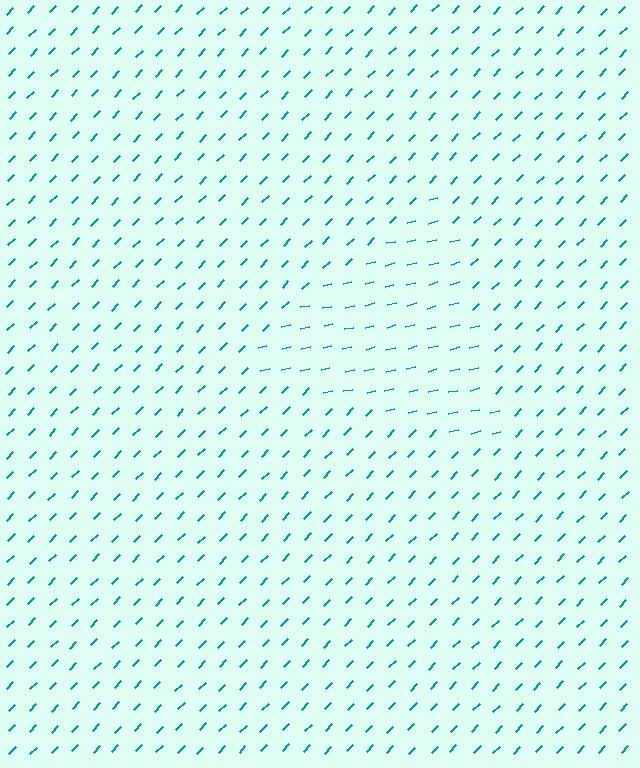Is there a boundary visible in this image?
Yes, there is a texture boundary formed by a change in line orientation.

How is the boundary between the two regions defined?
The boundary is defined purely by a change in line orientation (approximately 32 degrees difference). All lines are the same color and thickness.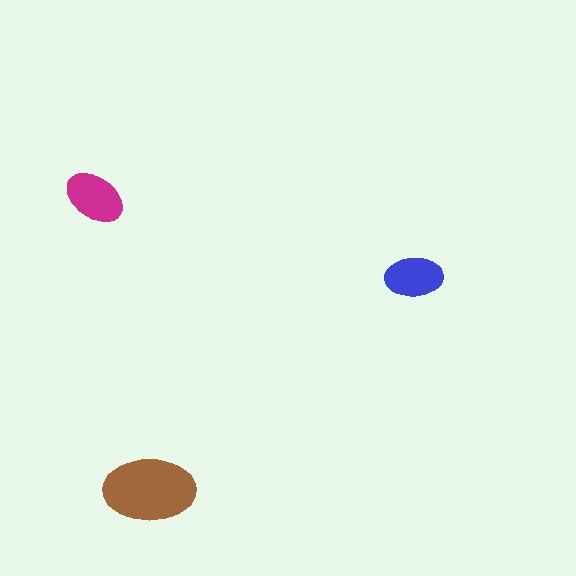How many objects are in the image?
There are 3 objects in the image.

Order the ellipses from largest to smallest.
the brown one, the magenta one, the blue one.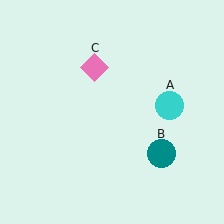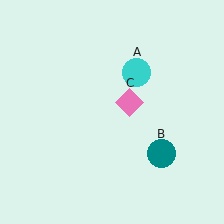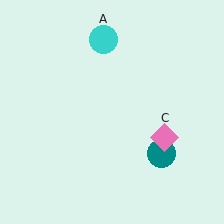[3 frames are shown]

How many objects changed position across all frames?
2 objects changed position: cyan circle (object A), pink diamond (object C).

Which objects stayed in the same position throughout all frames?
Teal circle (object B) remained stationary.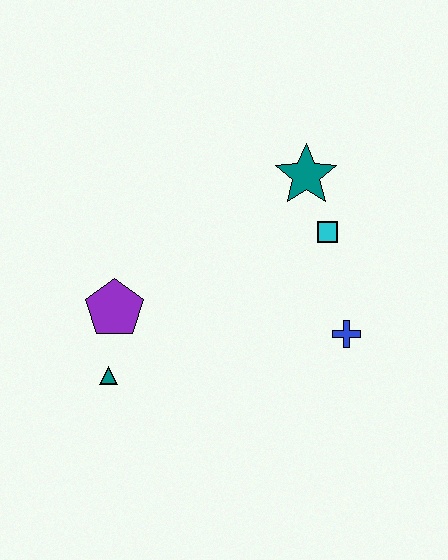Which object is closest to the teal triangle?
The purple pentagon is closest to the teal triangle.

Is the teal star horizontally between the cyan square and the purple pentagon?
Yes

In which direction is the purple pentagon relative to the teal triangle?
The purple pentagon is above the teal triangle.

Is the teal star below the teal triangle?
No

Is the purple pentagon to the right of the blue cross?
No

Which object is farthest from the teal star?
The teal triangle is farthest from the teal star.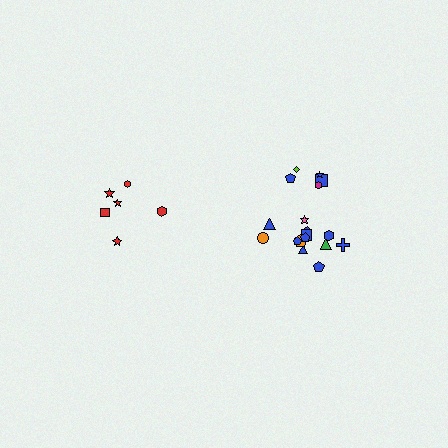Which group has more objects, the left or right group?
The right group.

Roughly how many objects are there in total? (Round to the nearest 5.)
Roughly 25 objects in total.